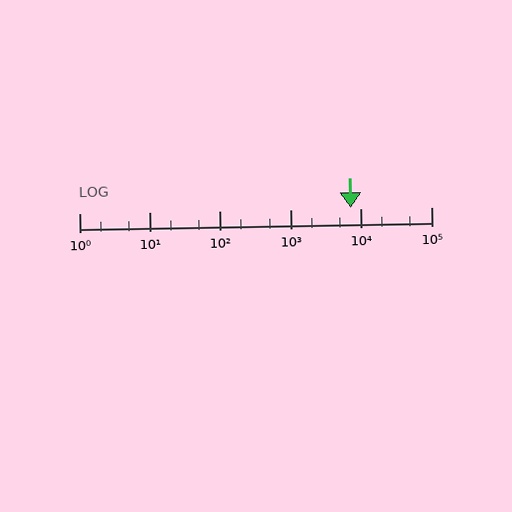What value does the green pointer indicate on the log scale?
The pointer indicates approximately 7300.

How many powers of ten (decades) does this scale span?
The scale spans 5 decades, from 1 to 100000.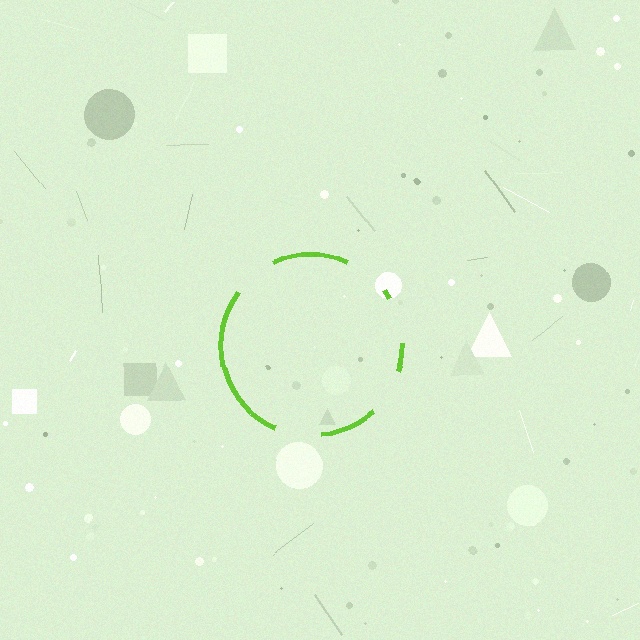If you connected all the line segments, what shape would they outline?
They would outline a circle.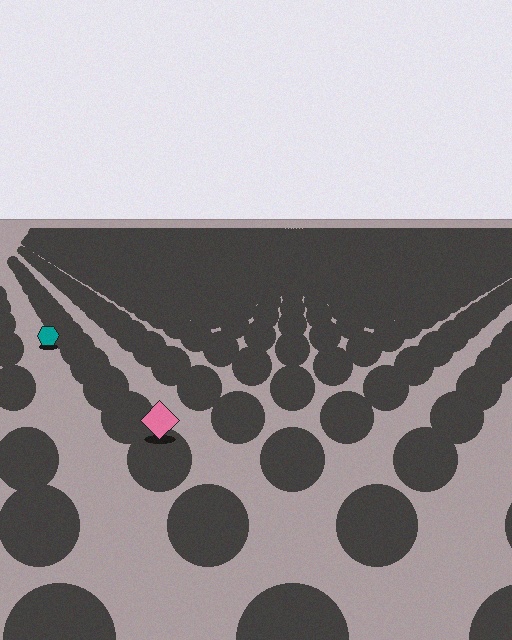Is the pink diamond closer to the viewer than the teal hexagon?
Yes. The pink diamond is closer — you can tell from the texture gradient: the ground texture is coarser near it.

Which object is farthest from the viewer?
The teal hexagon is farthest from the viewer. It appears smaller and the ground texture around it is denser.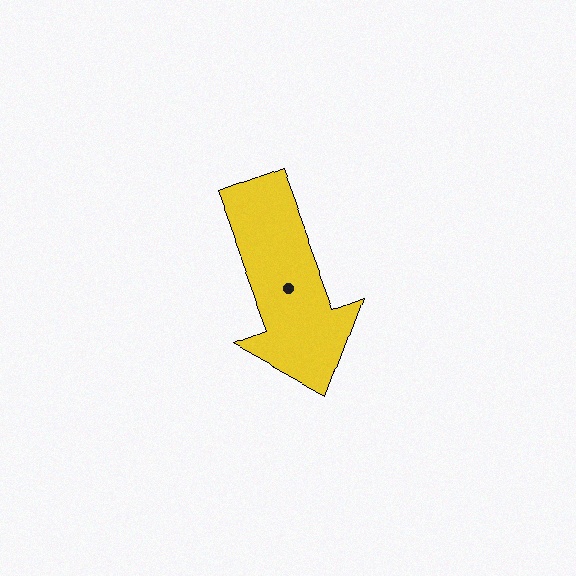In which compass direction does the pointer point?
South.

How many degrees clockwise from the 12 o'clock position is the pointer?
Approximately 160 degrees.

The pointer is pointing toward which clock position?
Roughly 5 o'clock.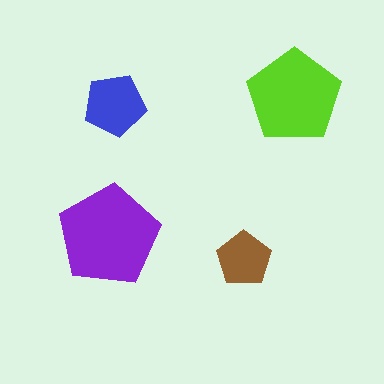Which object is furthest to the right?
The lime pentagon is rightmost.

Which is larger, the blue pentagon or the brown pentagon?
The blue one.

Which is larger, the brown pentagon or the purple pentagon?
The purple one.